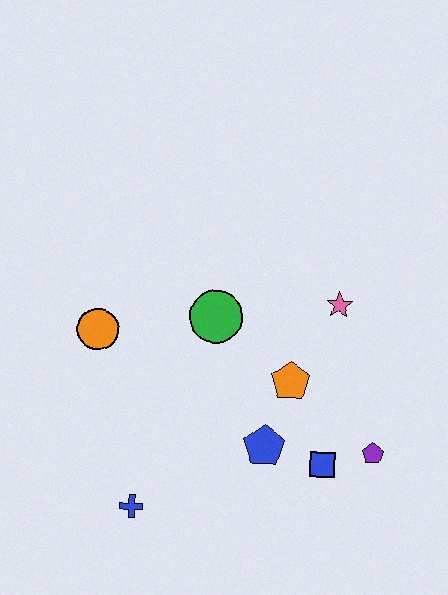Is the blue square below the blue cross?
No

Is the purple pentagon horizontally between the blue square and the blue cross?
No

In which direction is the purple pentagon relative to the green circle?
The purple pentagon is to the right of the green circle.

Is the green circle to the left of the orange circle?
No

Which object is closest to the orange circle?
The green circle is closest to the orange circle.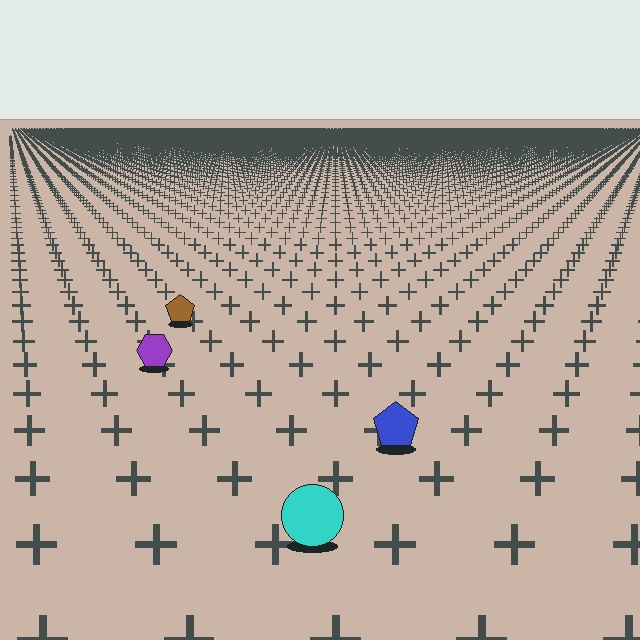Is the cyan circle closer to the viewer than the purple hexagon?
Yes. The cyan circle is closer — you can tell from the texture gradient: the ground texture is coarser near it.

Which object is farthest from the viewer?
The brown pentagon is farthest from the viewer. It appears smaller and the ground texture around it is denser.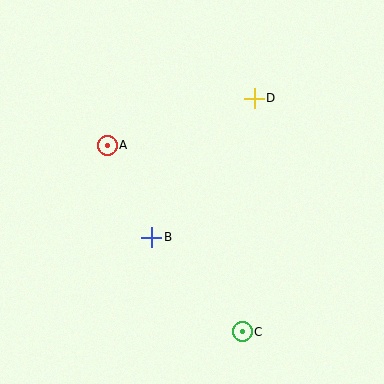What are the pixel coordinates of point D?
Point D is at (254, 98).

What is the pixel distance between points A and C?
The distance between A and C is 230 pixels.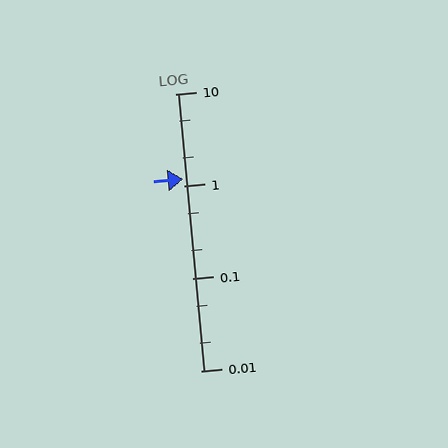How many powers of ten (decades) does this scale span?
The scale spans 3 decades, from 0.01 to 10.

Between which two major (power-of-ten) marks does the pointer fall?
The pointer is between 1 and 10.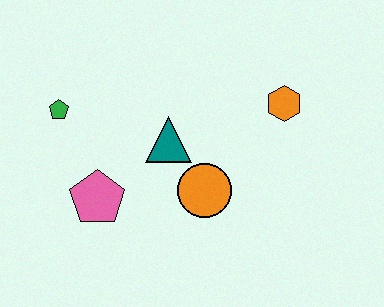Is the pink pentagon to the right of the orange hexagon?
No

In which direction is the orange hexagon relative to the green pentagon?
The orange hexagon is to the right of the green pentagon.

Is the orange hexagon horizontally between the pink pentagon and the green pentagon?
No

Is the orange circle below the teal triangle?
Yes